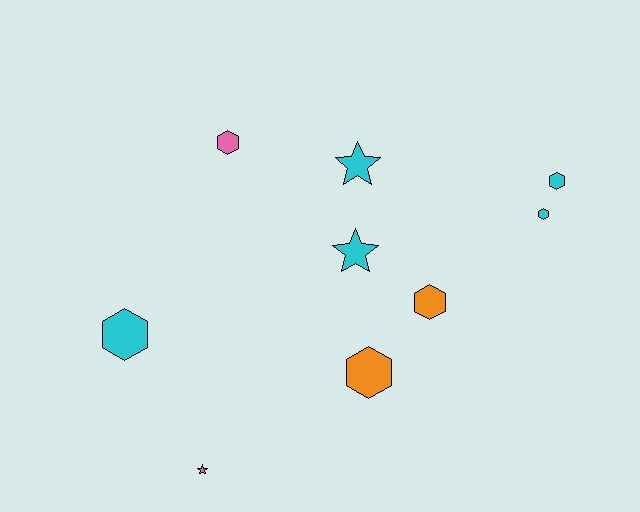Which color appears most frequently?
Cyan, with 5 objects.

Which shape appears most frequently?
Hexagon, with 6 objects.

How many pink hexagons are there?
There is 1 pink hexagon.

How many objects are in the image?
There are 9 objects.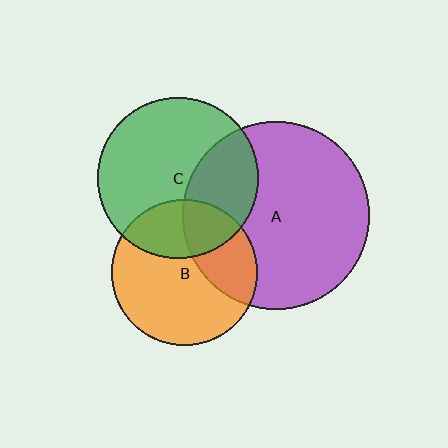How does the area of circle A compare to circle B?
Approximately 1.6 times.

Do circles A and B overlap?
Yes.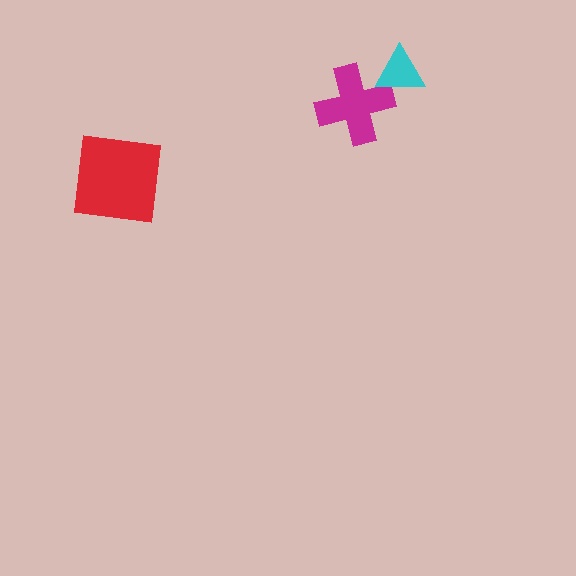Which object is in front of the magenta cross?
The cyan triangle is in front of the magenta cross.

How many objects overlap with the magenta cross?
1 object overlaps with the magenta cross.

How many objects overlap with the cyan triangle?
1 object overlaps with the cyan triangle.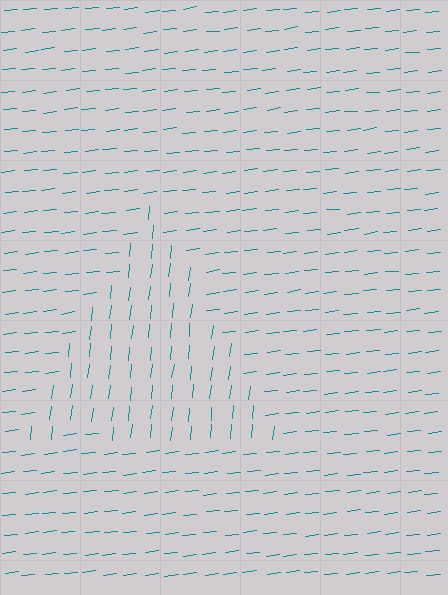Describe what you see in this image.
The image is filled with small teal line segments. A triangle region in the image has lines oriented differently from the surrounding lines, creating a visible texture boundary.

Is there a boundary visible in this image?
Yes, there is a texture boundary formed by a change in line orientation.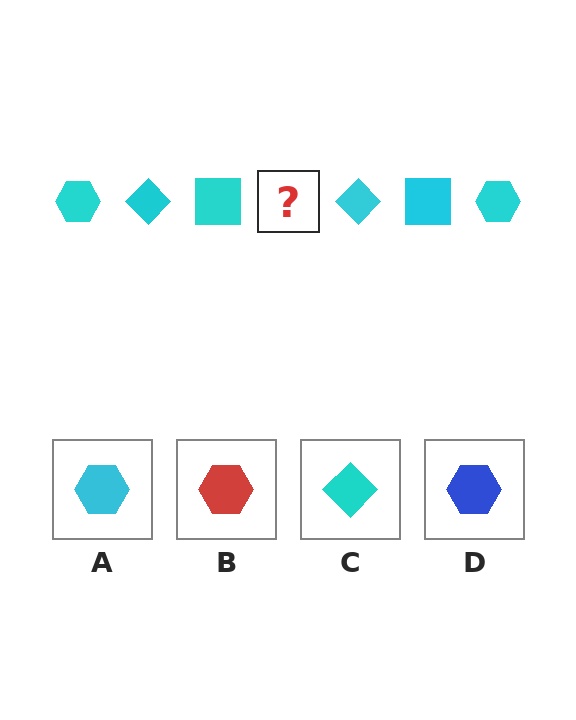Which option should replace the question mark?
Option A.